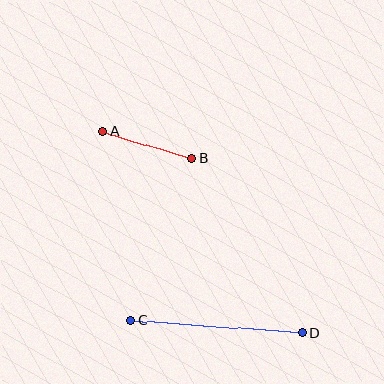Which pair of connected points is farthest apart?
Points C and D are farthest apart.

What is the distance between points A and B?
The distance is approximately 92 pixels.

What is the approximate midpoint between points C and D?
The midpoint is at approximately (216, 326) pixels.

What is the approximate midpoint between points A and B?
The midpoint is at approximately (147, 145) pixels.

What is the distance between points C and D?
The distance is approximately 171 pixels.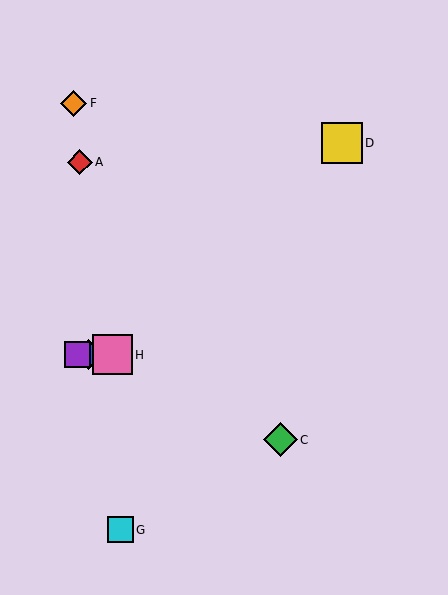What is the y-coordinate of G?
Object G is at y≈530.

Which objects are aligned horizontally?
Objects B, E, H are aligned horizontally.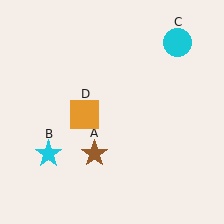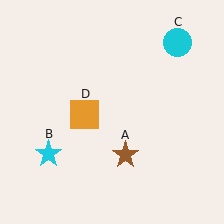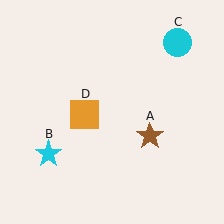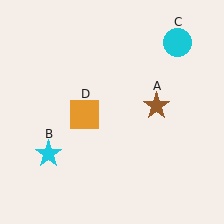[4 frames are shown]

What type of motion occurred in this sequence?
The brown star (object A) rotated counterclockwise around the center of the scene.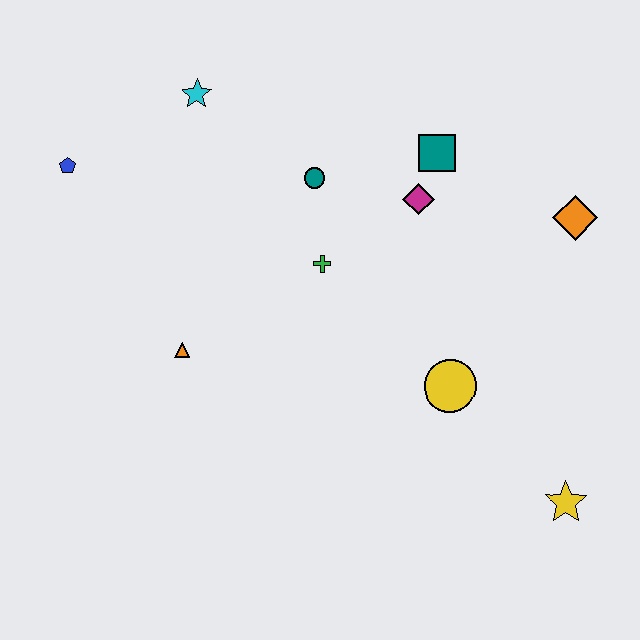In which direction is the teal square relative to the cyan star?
The teal square is to the right of the cyan star.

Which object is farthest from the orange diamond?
The blue pentagon is farthest from the orange diamond.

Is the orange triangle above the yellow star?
Yes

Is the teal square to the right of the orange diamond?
No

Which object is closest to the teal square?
The magenta diamond is closest to the teal square.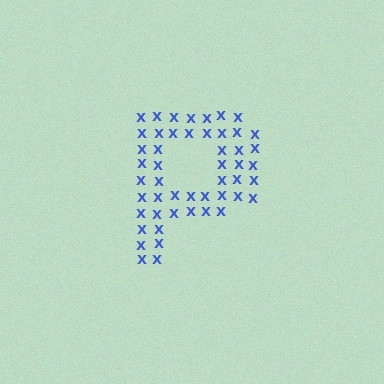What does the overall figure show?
The overall figure shows the letter P.